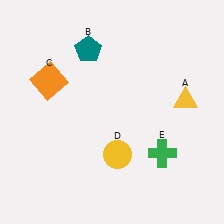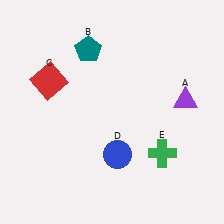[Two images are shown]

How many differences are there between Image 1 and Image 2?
There are 3 differences between the two images.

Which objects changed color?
A changed from yellow to purple. C changed from orange to red. D changed from yellow to blue.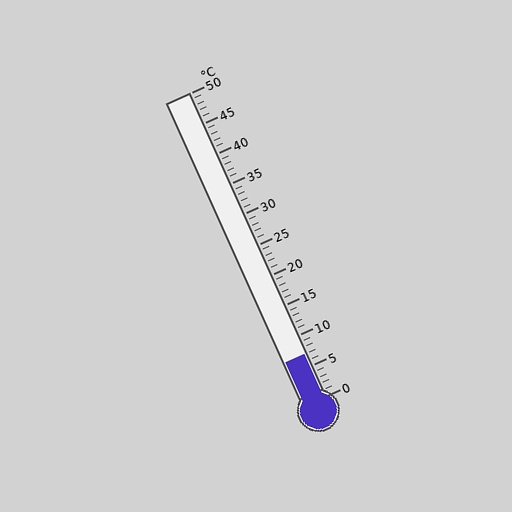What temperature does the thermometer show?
The thermometer shows approximately 7°C.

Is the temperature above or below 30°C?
The temperature is below 30°C.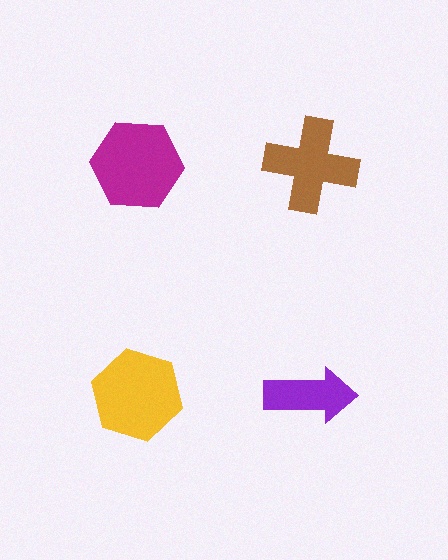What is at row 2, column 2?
A purple arrow.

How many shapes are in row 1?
2 shapes.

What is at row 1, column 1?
A magenta hexagon.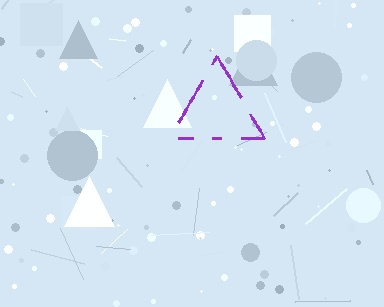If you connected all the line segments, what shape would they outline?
They would outline a triangle.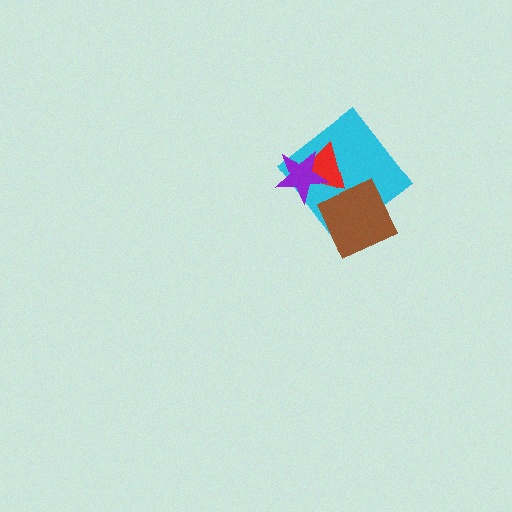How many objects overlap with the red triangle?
3 objects overlap with the red triangle.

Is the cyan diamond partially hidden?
Yes, it is partially covered by another shape.